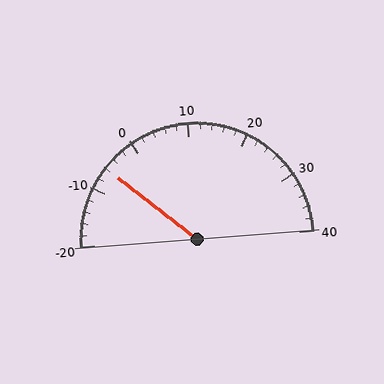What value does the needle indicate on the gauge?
The needle indicates approximately -6.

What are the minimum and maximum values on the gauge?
The gauge ranges from -20 to 40.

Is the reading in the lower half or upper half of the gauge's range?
The reading is in the lower half of the range (-20 to 40).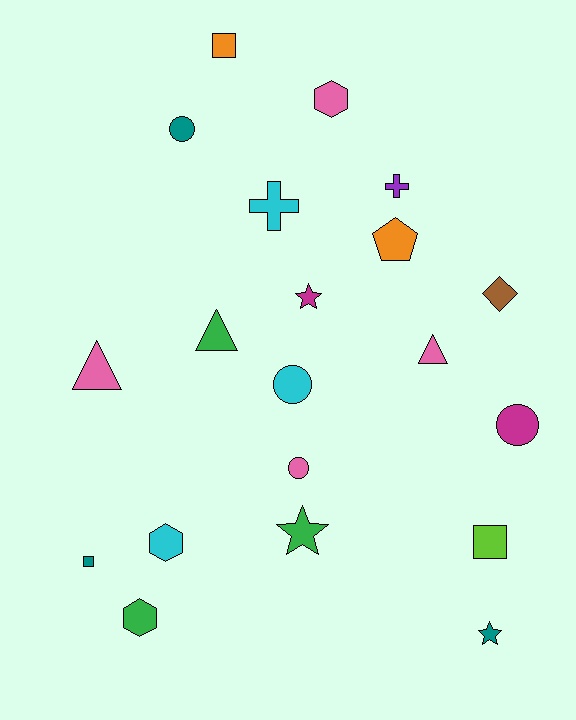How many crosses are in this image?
There are 2 crosses.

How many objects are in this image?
There are 20 objects.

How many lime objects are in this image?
There is 1 lime object.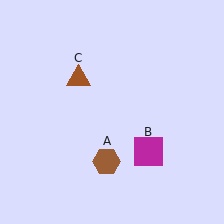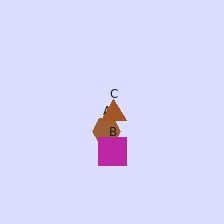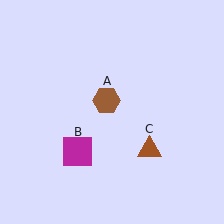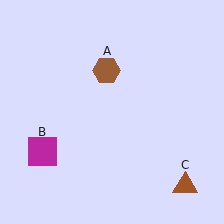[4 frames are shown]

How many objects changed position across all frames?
3 objects changed position: brown hexagon (object A), magenta square (object B), brown triangle (object C).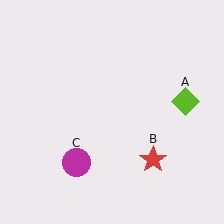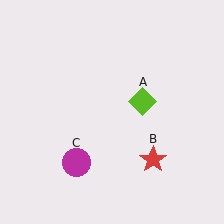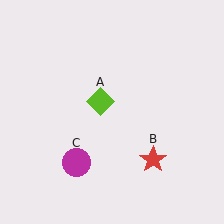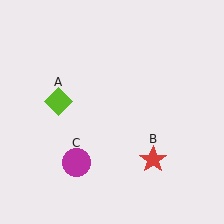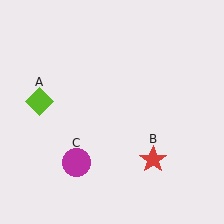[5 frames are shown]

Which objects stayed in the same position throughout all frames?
Red star (object B) and magenta circle (object C) remained stationary.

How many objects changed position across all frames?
1 object changed position: lime diamond (object A).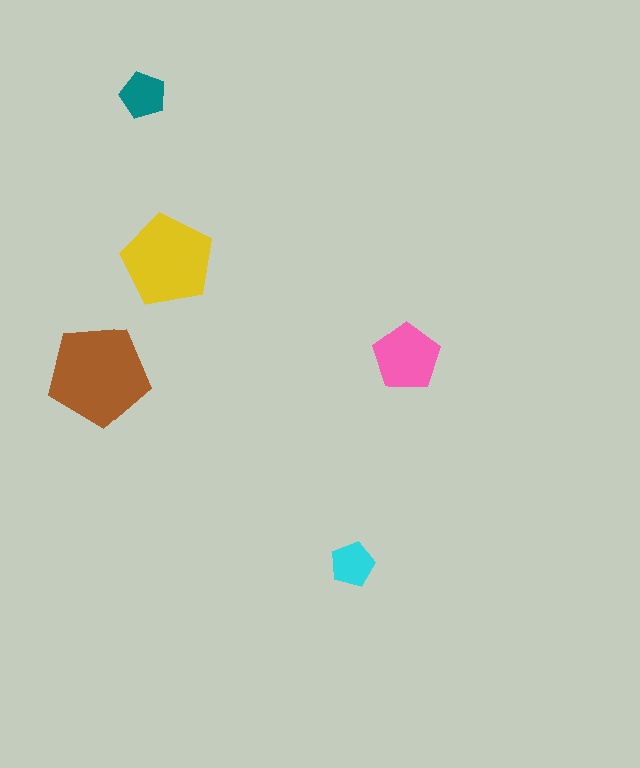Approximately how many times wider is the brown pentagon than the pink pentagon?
About 1.5 times wider.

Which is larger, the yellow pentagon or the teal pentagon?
The yellow one.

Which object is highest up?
The teal pentagon is topmost.